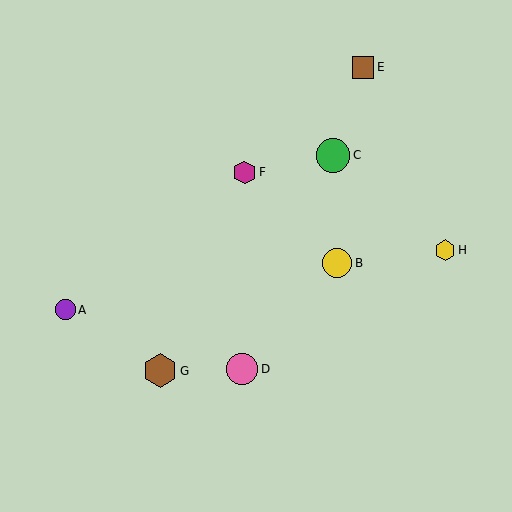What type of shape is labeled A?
Shape A is a purple circle.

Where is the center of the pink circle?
The center of the pink circle is at (242, 369).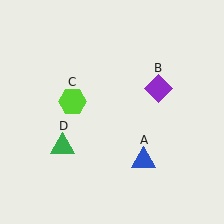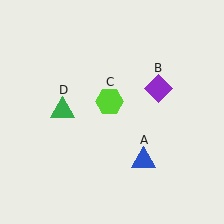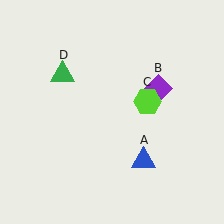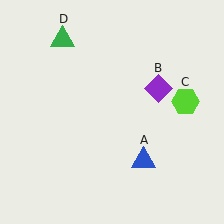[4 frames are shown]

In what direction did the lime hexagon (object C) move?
The lime hexagon (object C) moved right.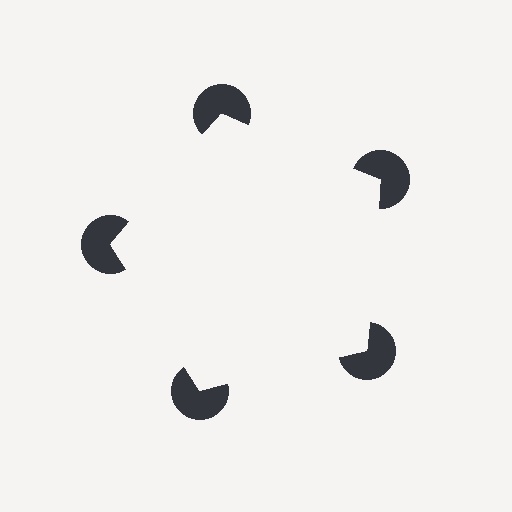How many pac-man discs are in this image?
There are 5 — one at each vertex of the illusory pentagon.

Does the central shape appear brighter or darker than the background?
It typically appears slightly brighter than the background, even though no actual brightness change is drawn.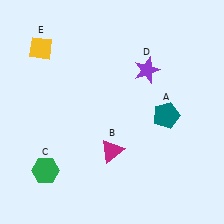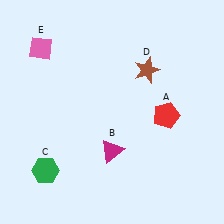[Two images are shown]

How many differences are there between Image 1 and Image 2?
There are 3 differences between the two images.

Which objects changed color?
A changed from teal to red. D changed from purple to brown. E changed from yellow to pink.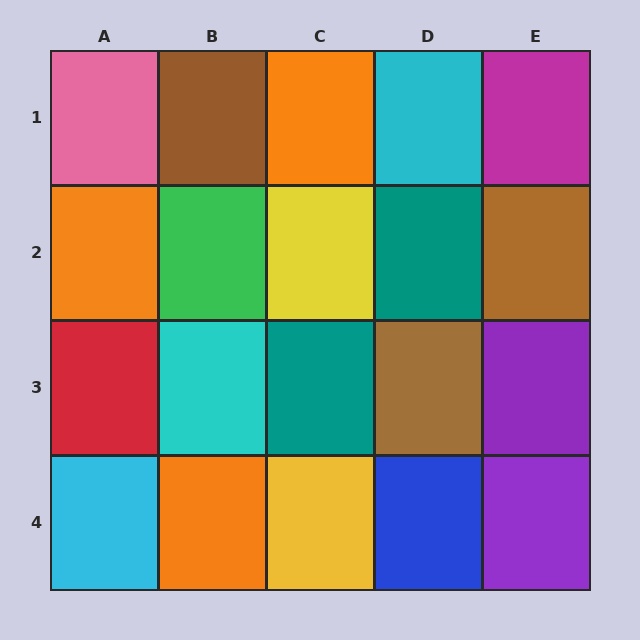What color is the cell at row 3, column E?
Purple.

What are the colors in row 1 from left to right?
Pink, brown, orange, cyan, magenta.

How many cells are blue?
1 cell is blue.